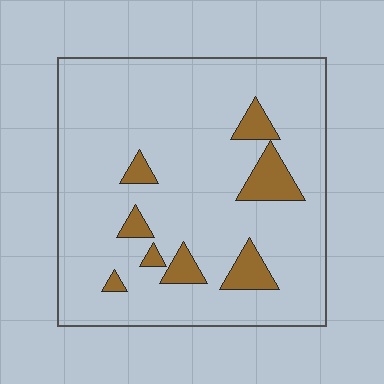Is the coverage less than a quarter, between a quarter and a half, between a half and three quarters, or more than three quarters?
Less than a quarter.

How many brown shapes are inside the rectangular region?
8.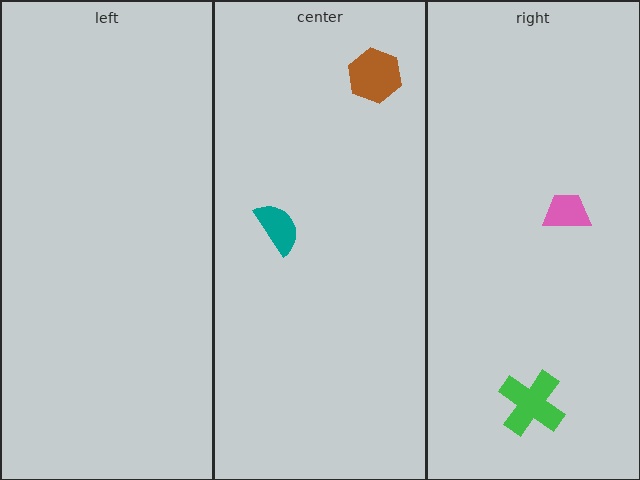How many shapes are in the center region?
2.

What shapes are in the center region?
The teal semicircle, the brown hexagon.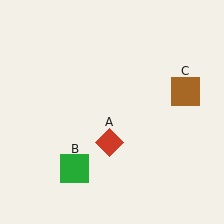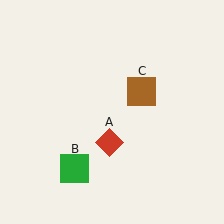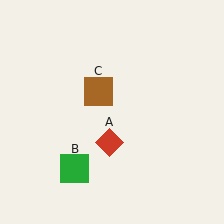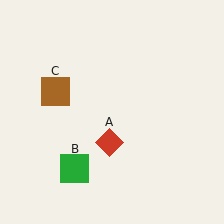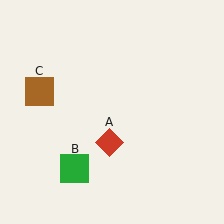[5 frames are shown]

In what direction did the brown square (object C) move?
The brown square (object C) moved left.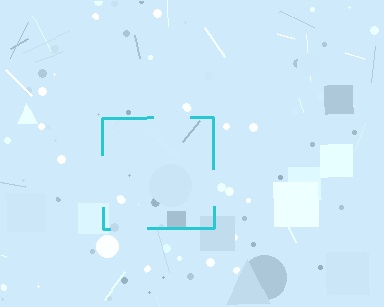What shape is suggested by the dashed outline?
The dashed outline suggests a square.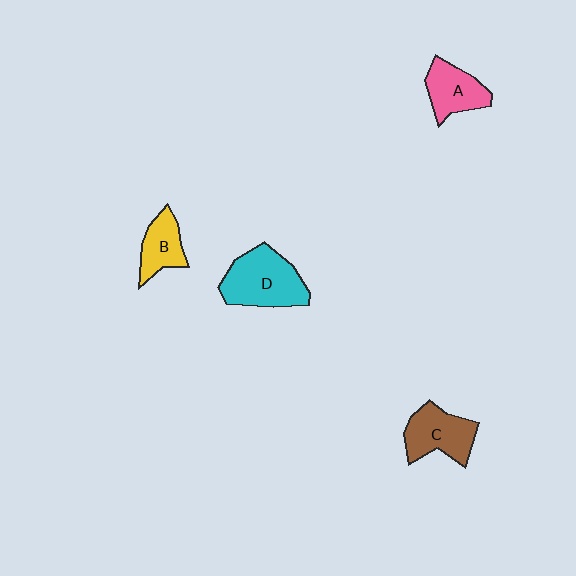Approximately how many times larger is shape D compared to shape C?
Approximately 1.3 times.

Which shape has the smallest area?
Shape B (yellow).